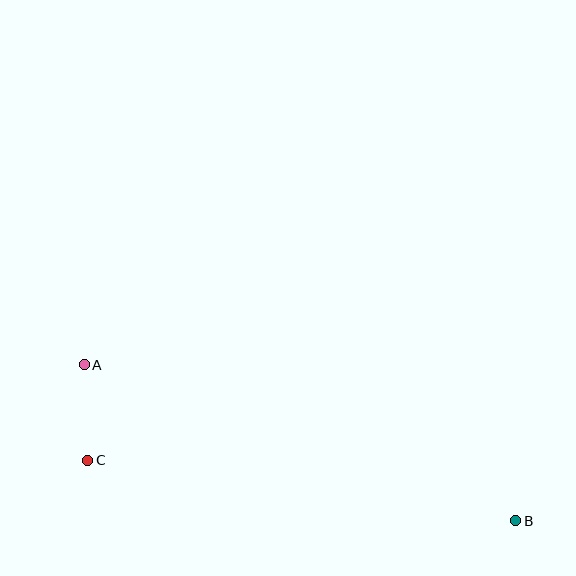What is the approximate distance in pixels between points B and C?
The distance between B and C is approximately 432 pixels.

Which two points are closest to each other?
Points A and C are closest to each other.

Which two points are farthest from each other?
Points A and B are farthest from each other.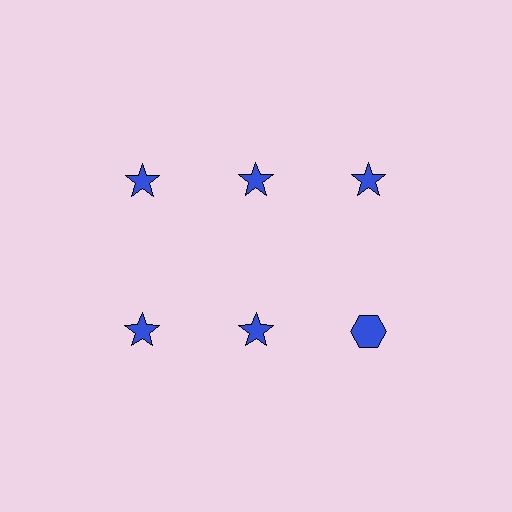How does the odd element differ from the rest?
It has a different shape: hexagon instead of star.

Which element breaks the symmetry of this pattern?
The blue hexagon in the second row, center column breaks the symmetry. All other shapes are blue stars.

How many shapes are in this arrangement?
There are 6 shapes arranged in a grid pattern.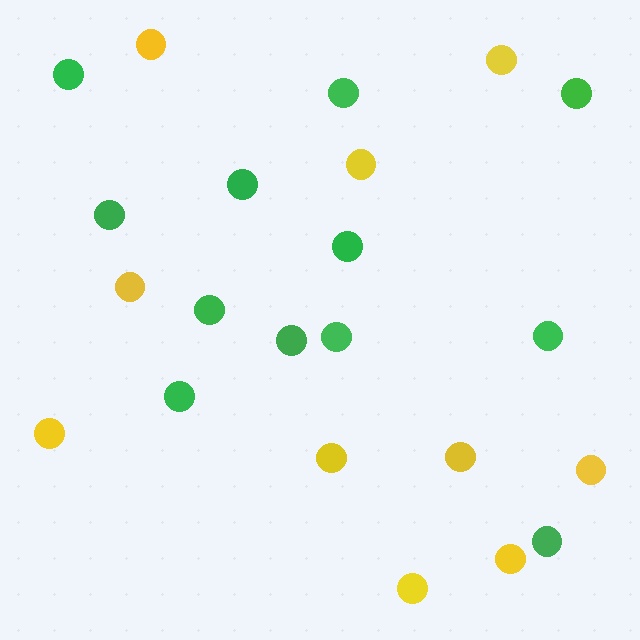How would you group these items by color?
There are 2 groups: one group of yellow circles (10) and one group of green circles (12).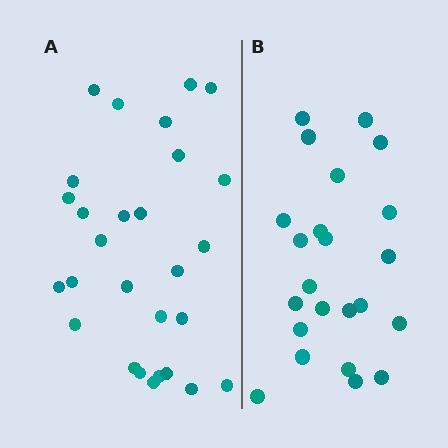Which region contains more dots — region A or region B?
Region A (the left region) has more dots.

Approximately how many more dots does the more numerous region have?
Region A has about 5 more dots than region B.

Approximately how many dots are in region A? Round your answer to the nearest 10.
About 30 dots. (The exact count is 28, which rounds to 30.)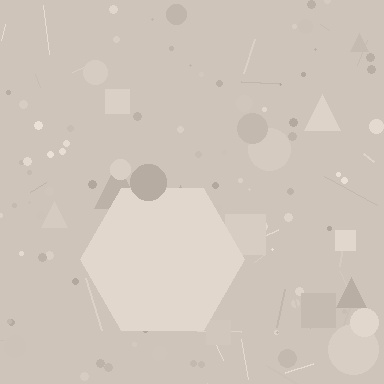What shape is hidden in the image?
A hexagon is hidden in the image.